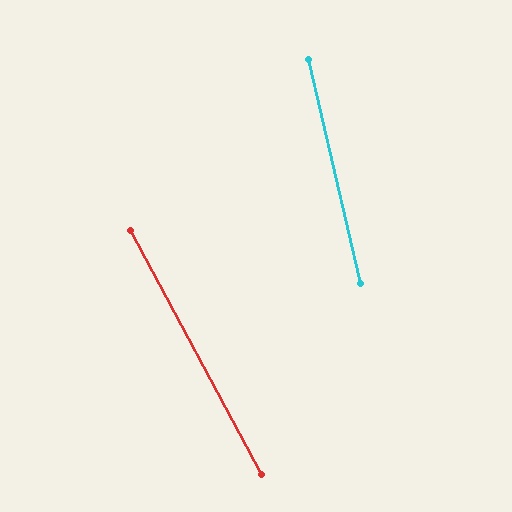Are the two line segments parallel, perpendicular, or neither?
Neither parallel nor perpendicular — they differ by about 15°.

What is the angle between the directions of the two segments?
Approximately 15 degrees.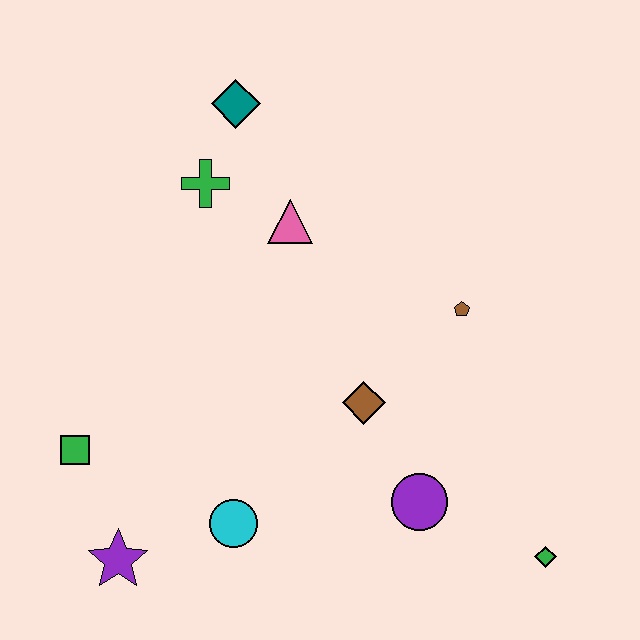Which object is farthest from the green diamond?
The teal diamond is farthest from the green diamond.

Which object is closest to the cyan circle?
The purple star is closest to the cyan circle.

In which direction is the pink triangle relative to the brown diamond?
The pink triangle is above the brown diamond.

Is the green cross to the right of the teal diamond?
No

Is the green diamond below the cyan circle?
Yes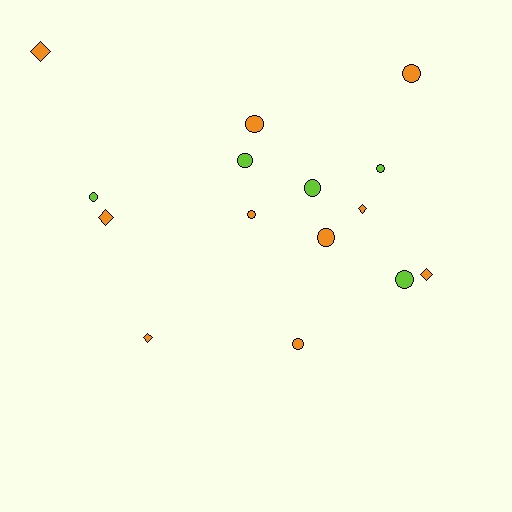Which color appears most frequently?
Orange, with 10 objects.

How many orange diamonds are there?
There are 5 orange diamonds.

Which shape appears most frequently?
Circle, with 10 objects.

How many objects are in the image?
There are 15 objects.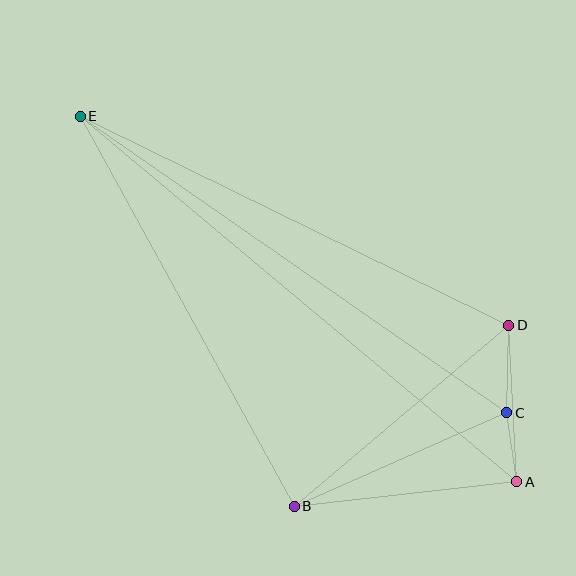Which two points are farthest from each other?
Points A and E are farthest from each other.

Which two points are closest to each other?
Points A and C are closest to each other.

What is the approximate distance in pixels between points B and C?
The distance between B and C is approximately 232 pixels.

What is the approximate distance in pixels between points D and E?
The distance between D and E is approximately 477 pixels.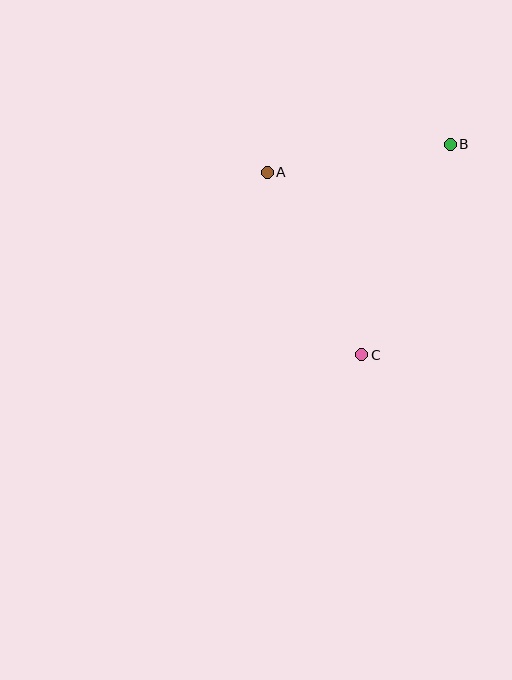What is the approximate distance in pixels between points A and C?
The distance between A and C is approximately 206 pixels.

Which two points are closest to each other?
Points A and B are closest to each other.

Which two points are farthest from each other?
Points B and C are farthest from each other.